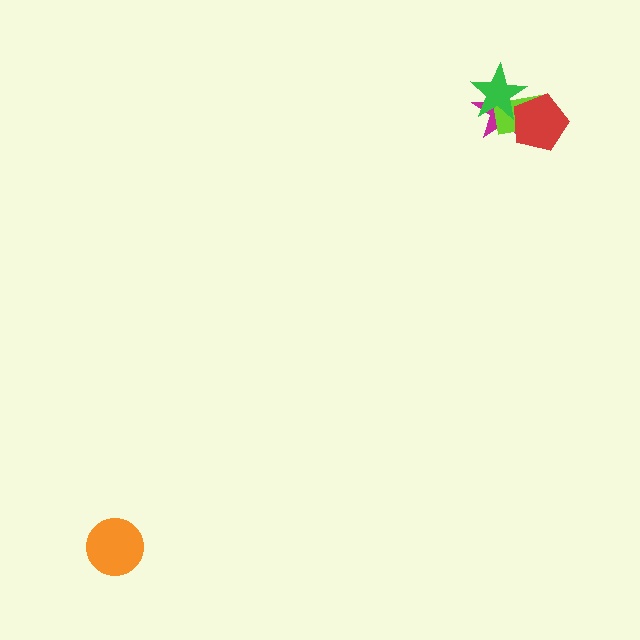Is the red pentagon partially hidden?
Yes, it is partially covered by another shape.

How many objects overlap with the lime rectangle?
3 objects overlap with the lime rectangle.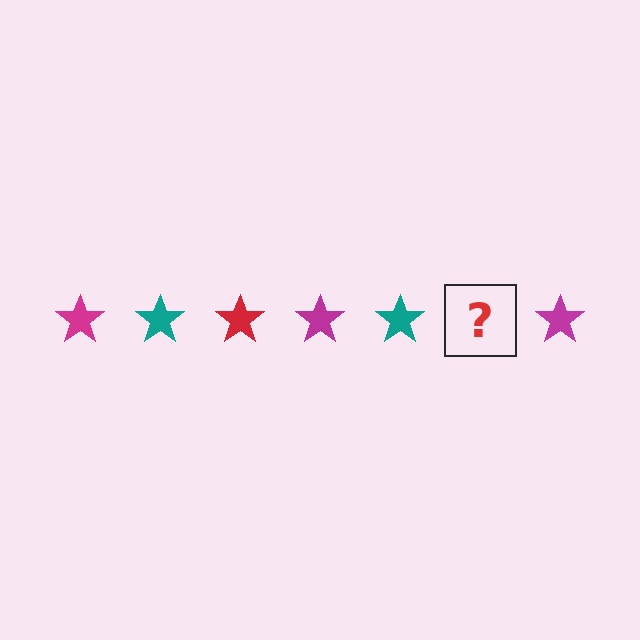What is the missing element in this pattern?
The missing element is a red star.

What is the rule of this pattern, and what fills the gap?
The rule is that the pattern cycles through magenta, teal, red stars. The gap should be filled with a red star.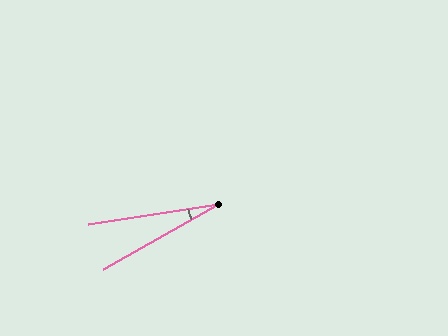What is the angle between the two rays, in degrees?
Approximately 21 degrees.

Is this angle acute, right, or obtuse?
It is acute.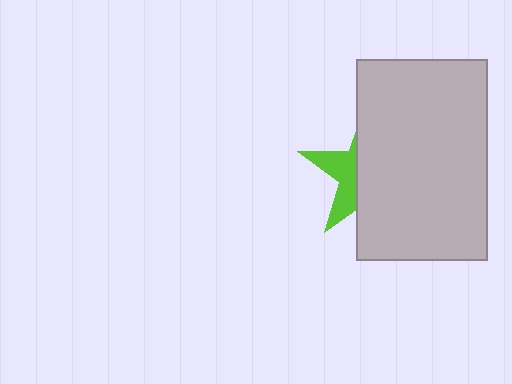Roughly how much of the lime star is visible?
A small part of it is visible (roughly 34%).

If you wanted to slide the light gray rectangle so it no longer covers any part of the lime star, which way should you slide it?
Slide it right — that is the most direct way to separate the two shapes.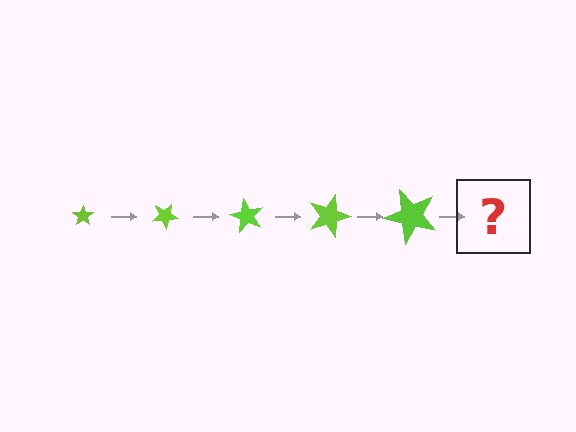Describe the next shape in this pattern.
It should be a star, larger than the previous one and rotated 150 degrees from the start.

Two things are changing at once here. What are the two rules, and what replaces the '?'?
The two rules are that the star grows larger each step and it rotates 30 degrees each step. The '?' should be a star, larger than the previous one and rotated 150 degrees from the start.